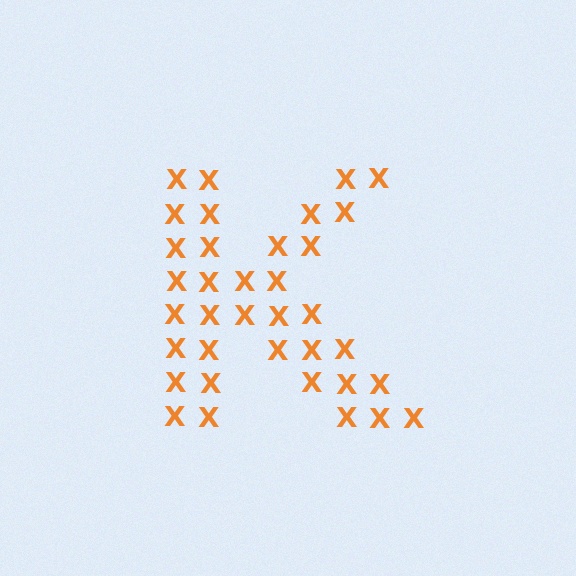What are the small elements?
The small elements are letter X's.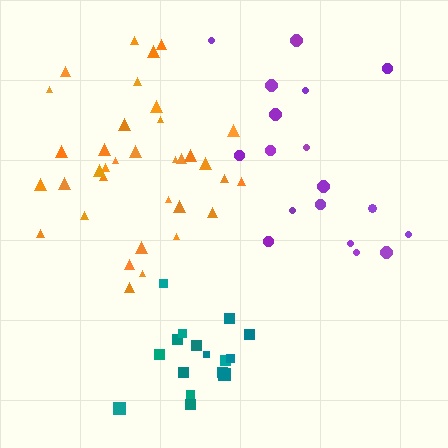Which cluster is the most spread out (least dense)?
Purple.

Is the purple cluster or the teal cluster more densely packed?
Teal.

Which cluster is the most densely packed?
Orange.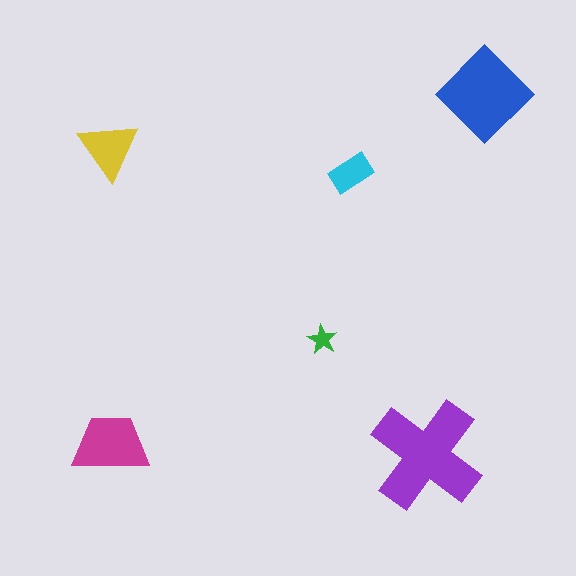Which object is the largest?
The purple cross.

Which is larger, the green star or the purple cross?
The purple cross.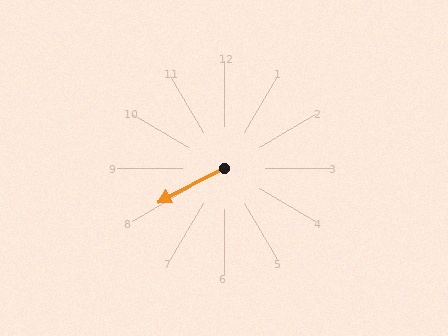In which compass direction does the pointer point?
Southwest.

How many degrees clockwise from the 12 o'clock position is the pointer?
Approximately 243 degrees.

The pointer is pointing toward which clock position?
Roughly 8 o'clock.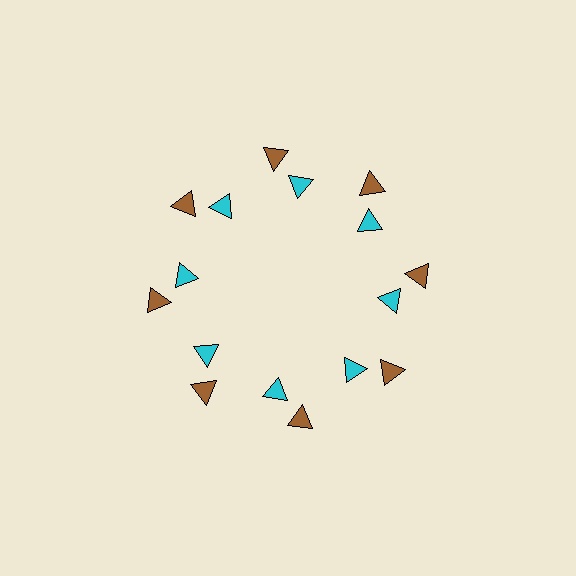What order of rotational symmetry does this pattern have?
This pattern has 8-fold rotational symmetry.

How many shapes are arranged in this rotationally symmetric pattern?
There are 16 shapes, arranged in 8 groups of 2.